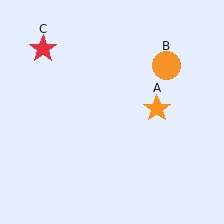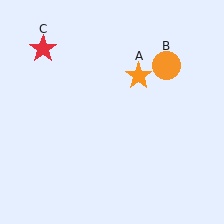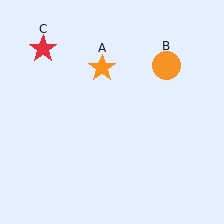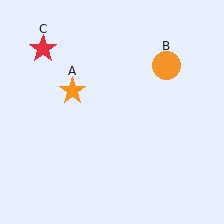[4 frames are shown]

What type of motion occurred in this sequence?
The orange star (object A) rotated counterclockwise around the center of the scene.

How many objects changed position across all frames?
1 object changed position: orange star (object A).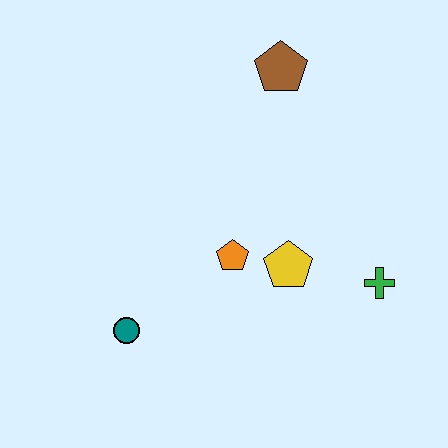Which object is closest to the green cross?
The yellow pentagon is closest to the green cross.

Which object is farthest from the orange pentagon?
The brown pentagon is farthest from the orange pentagon.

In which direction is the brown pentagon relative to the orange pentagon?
The brown pentagon is above the orange pentagon.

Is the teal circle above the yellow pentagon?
No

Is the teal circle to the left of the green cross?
Yes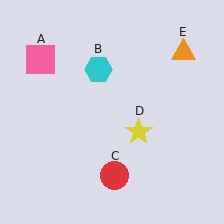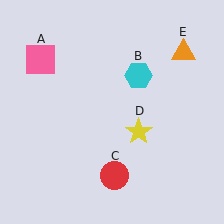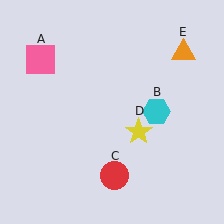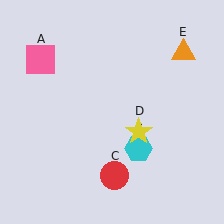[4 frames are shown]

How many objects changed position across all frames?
1 object changed position: cyan hexagon (object B).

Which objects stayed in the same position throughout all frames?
Pink square (object A) and red circle (object C) and yellow star (object D) and orange triangle (object E) remained stationary.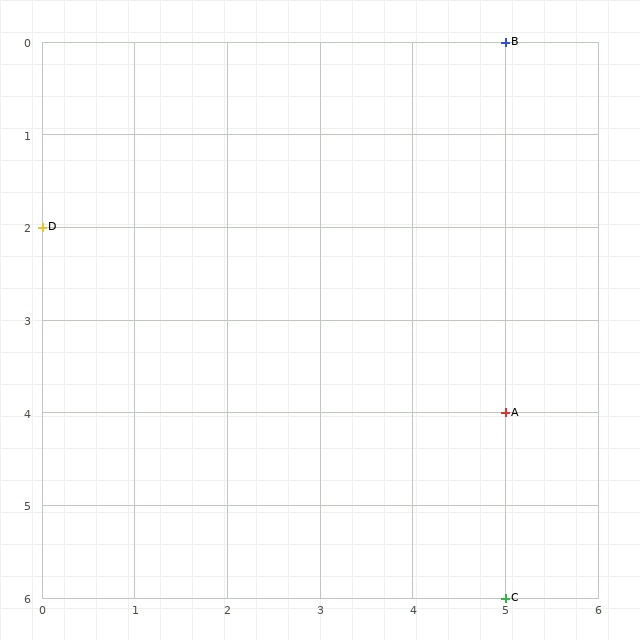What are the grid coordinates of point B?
Point B is at grid coordinates (5, 0).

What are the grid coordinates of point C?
Point C is at grid coordinates (5, 6).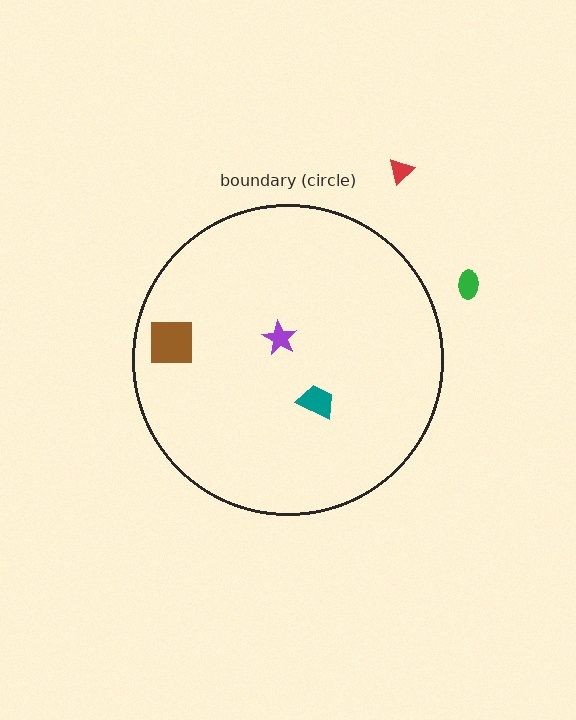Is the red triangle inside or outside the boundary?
Outside.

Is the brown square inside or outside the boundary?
Inside.